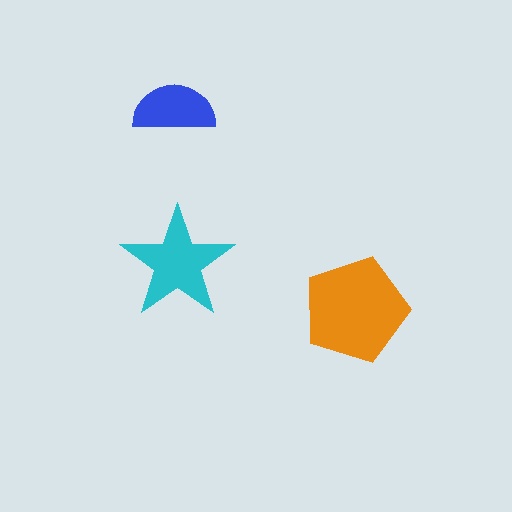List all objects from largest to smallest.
The orange pentagon, the cyan star, the blue semicircle.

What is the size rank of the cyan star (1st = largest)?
2nd.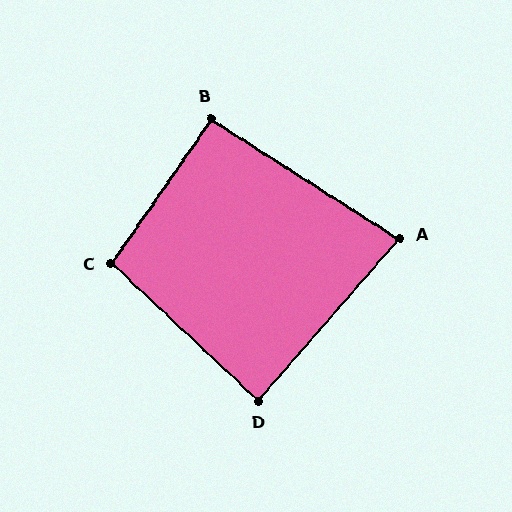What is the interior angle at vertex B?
Approximately 92 degrees (approximately right).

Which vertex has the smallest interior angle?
A, at approximately 81 degrees.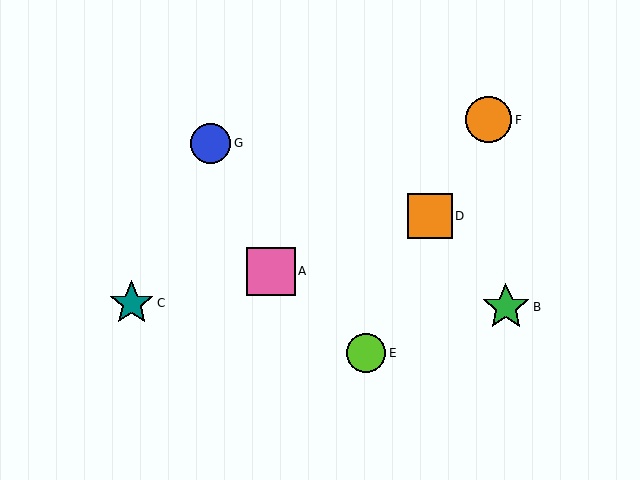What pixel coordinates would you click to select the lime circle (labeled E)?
Click at (366, 353) to select the lime circle E.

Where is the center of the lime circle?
The center of the lime circle is at (366, 353).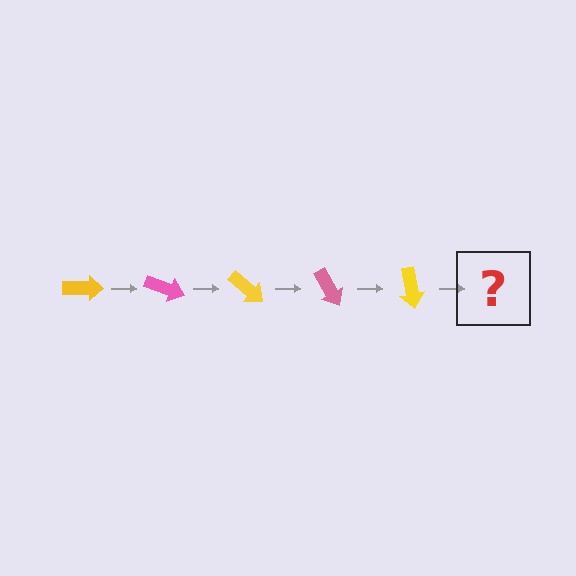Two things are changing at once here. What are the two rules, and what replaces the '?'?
The two rules are that it rotates 20 degrees each step and the color cycles through yellow and pink. The '?' should be a pink arrow, rotated 100 degrees from the start.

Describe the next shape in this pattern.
It should be a pink arrow, rotated 100 degrees from the start.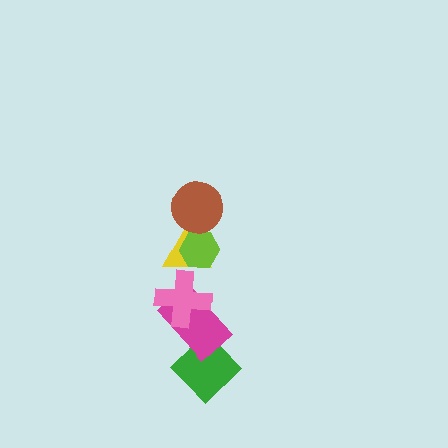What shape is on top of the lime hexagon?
The brown circle is on top of the lime hexagon.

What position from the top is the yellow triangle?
The yellow triangle is 3rd from the top.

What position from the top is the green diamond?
The green diamond is 6th from the top.